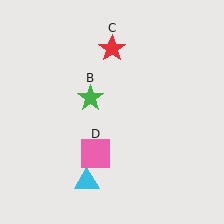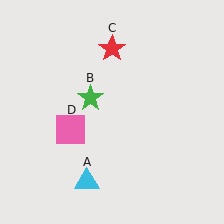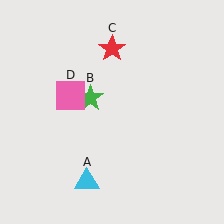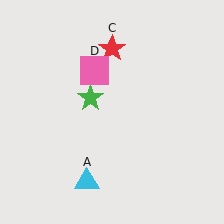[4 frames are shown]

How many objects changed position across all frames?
1 object changed position: pink square (object D).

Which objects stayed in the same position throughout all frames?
Cyan triangle (object A) and green star (object B) and red star (object C) remained stationary.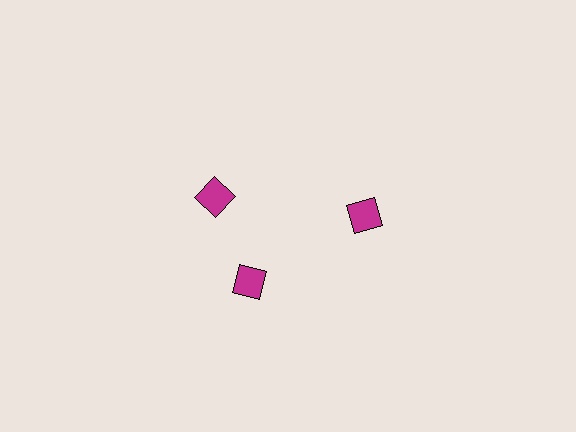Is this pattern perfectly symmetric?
No. The 3 magenta squares are arranged in a ring, but one element near the 11 o'clock position is rotated out of alignment along the ring, breaking the 3-fold rotational symmetry.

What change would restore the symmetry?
The symmetry would be restored by rotating it back into even spacing with its neighbors so that all 3 squares sit at equal angles and equal distance from the center.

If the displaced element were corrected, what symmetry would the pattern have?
It would have 3-fold rotational symmetry — the pattern would map onto itself every 120 degrees.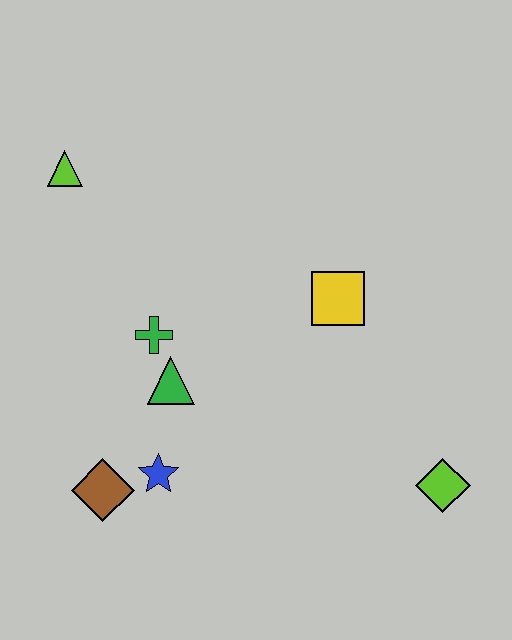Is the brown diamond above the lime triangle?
No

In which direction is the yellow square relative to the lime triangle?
The yellow square is to the right of the lime triangle.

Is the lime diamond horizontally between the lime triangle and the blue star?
No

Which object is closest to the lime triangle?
The green cross is closest to the lime triangle.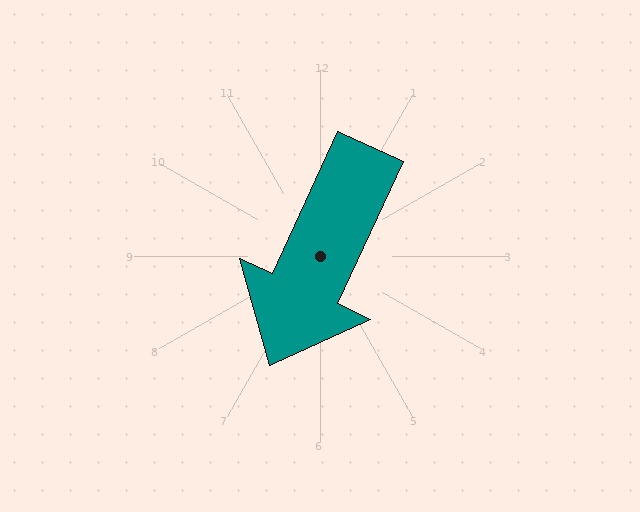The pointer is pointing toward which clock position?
Roughly 7 o'clock.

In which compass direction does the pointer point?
Southwest.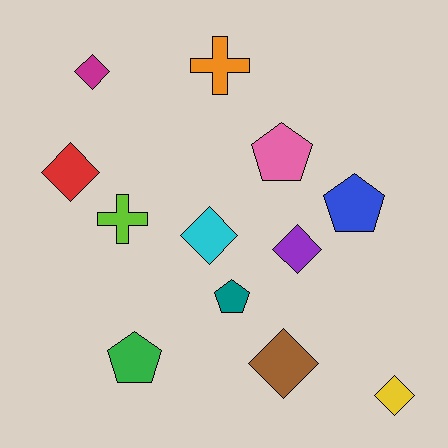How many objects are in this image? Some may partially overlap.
There are 12 objects.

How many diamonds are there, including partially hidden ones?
There are 6 diamonds.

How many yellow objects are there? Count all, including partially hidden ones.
There is 1 yellow object.